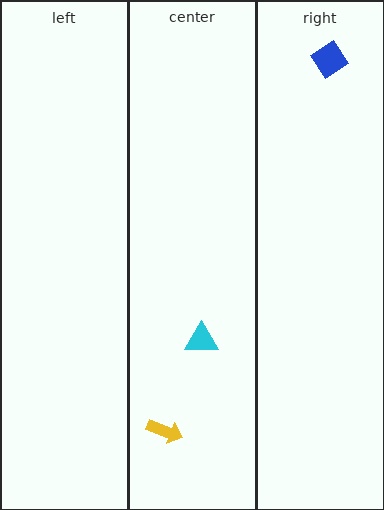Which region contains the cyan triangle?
The center region.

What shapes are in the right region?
The blue diamond.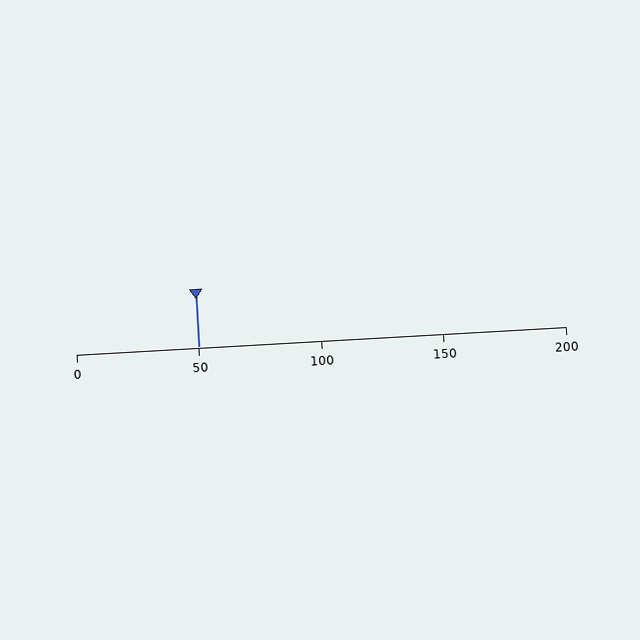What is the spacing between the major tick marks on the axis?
The major ticks are spaced 50 apart.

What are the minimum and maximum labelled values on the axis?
The axis runs from 0 to 200.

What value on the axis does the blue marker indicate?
The marker indicates approximately 50.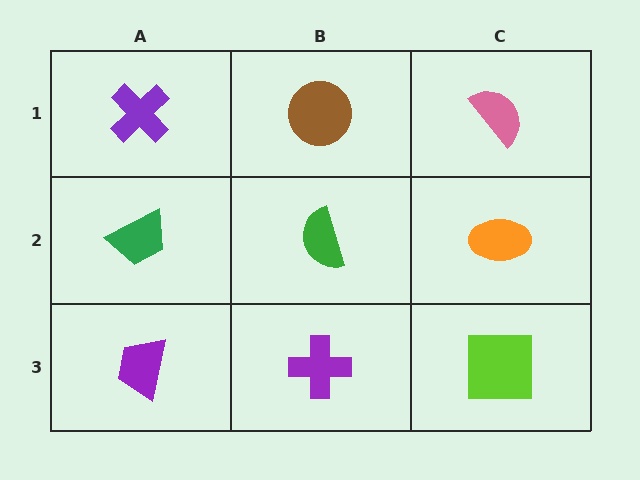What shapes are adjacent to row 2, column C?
A pink semicircle (row 1, column C), a lime square (row 3, column C), a green semicircle (row 2, column B).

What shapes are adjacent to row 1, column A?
A green trapezoid (row 2, column A), a brown circle (row 1, column B).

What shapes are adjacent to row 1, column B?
A green semicircle (row 2, column B), a purple cross (row 1, column A), a pink semicircle (row 1, column C).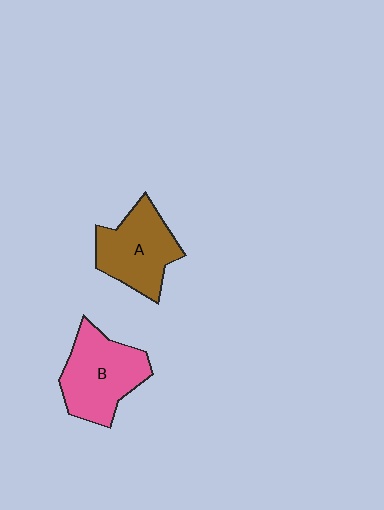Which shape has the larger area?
Shape B (pink).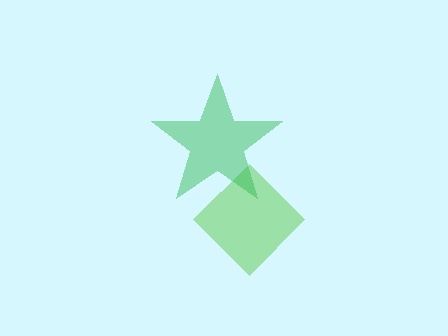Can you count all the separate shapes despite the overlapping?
Yes, there are 2 separate shapes.